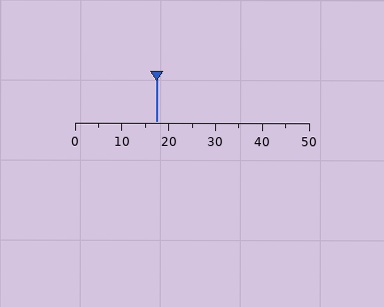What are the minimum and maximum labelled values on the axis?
The axis runs from 0 to 50.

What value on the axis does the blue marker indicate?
The marker indicates approximately 17.5.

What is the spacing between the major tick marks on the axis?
The major ticks are spaced 10 apart.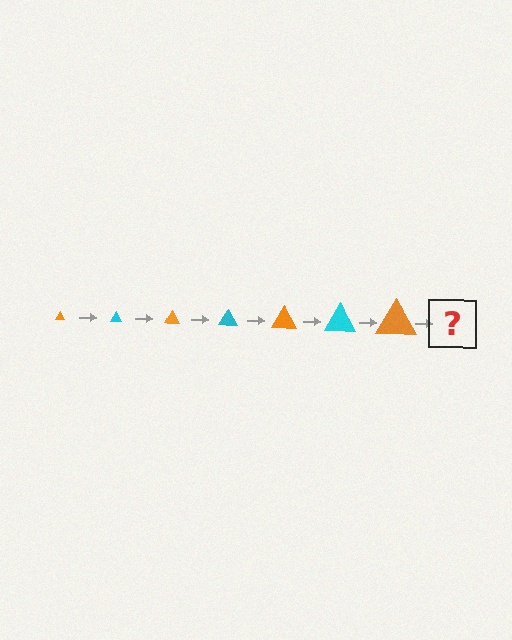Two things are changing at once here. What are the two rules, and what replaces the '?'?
The two rules are that the triangle grows larger each step and the color cycles through orange and cyan. The '?' should be a cyan triangle, larger than the previous one.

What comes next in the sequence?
The next element should be a cyan triangle, larger than the previous one.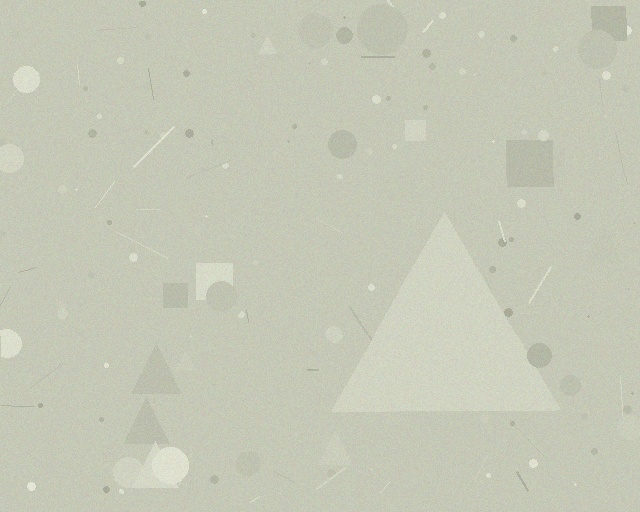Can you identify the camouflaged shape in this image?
The camouflaged shape is a triangle.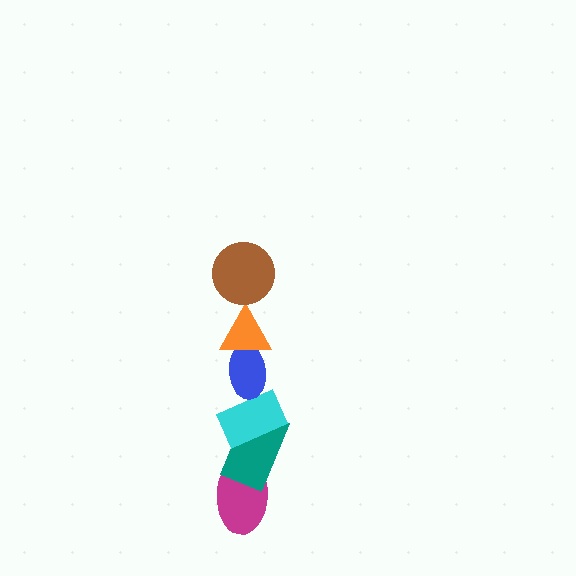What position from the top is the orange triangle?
The orange triangle is 2nd from the top.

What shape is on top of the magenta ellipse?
The teal rectangle is on top of the magenta ellipse.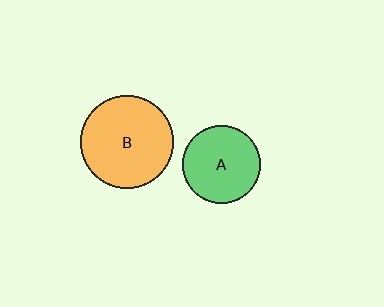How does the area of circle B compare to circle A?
Approximately 1.4 times.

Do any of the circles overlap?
No, none of the circles overlap.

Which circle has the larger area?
Circle B (orange).